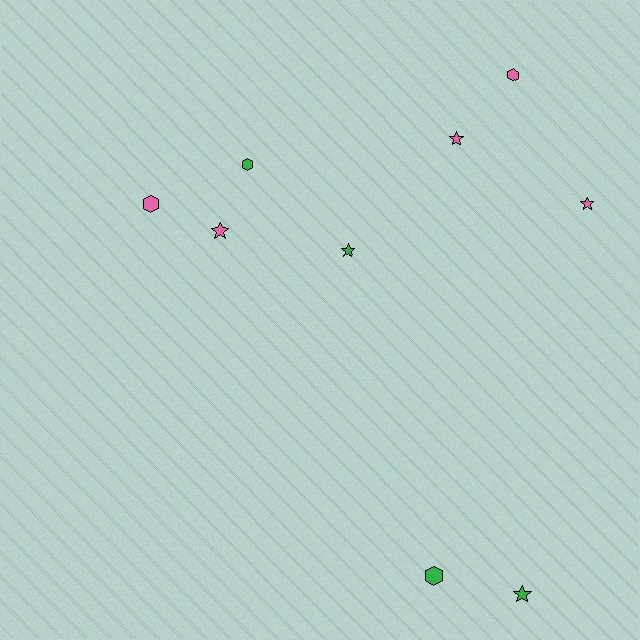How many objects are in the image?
There are 9 objects.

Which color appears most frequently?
Pink, with 5 objects.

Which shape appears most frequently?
Star, with 5 objects.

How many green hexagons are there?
There are 2 green hexagons.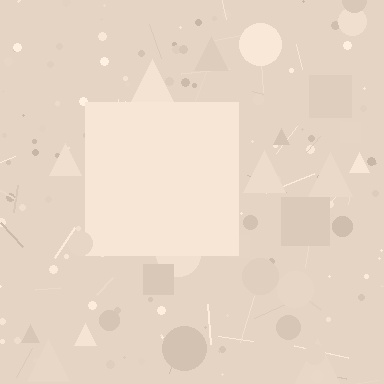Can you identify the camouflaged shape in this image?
The camouflaged shape is a square.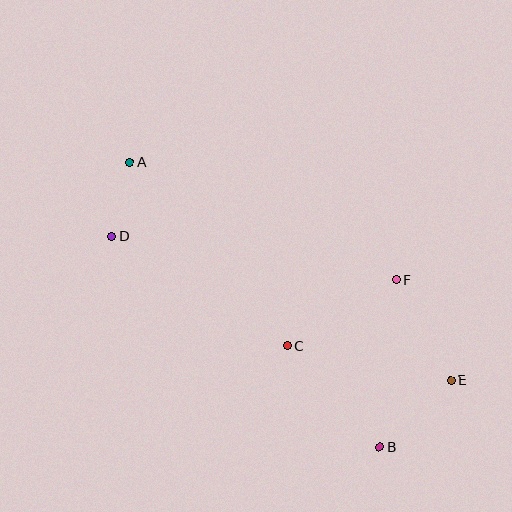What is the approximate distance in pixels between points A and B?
The distance between A and B is approximately 379 pixels.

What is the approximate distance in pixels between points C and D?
The distance between C and D is approximately 207 pixels.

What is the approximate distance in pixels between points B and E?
The distance between B and E is approximately 98 pixels.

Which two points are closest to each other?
Points A and D are closest to each other.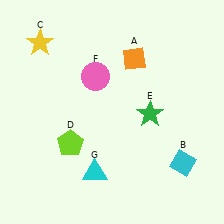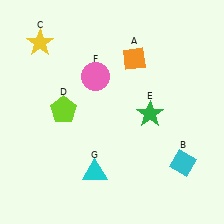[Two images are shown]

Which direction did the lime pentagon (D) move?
The lime pentagon (D) moved up.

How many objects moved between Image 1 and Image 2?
1 object moved between the two images.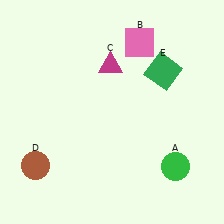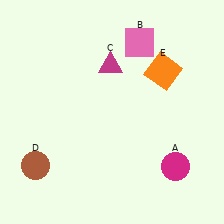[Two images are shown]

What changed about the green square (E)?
In Image 1, E is green. In Image 2, it changed to orange.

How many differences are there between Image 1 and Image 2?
There are 2 differences between the two images.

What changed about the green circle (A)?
In Image 1, A is green. In Image 2, it changed to magenta.